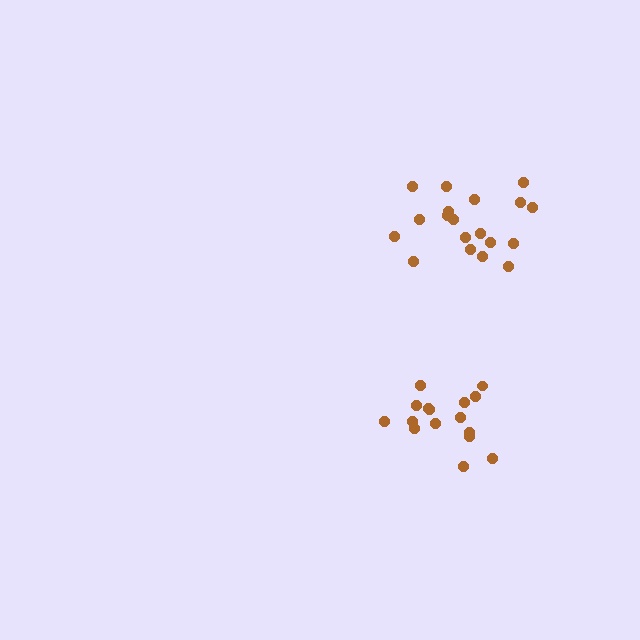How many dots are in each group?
Group 1: 19 dots, Group 2: 16 dots (35 total).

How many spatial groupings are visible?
There are 2 spatial groupings.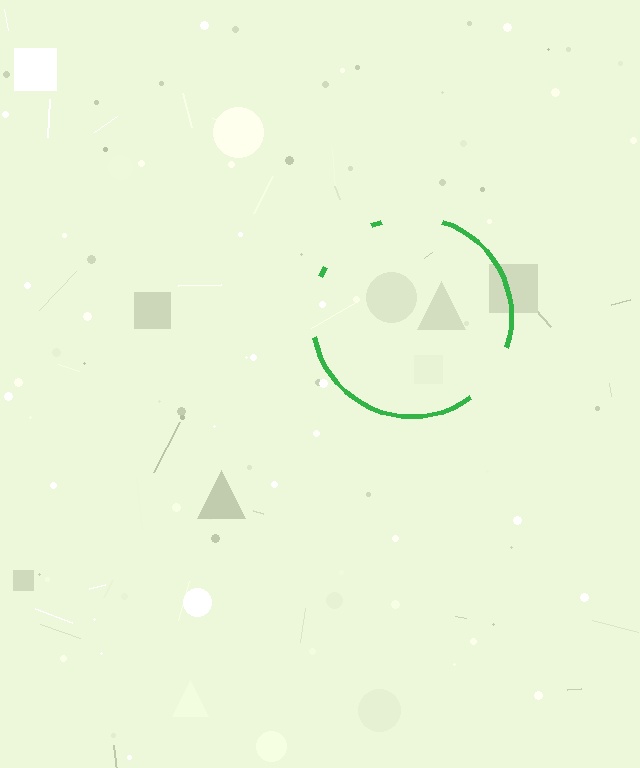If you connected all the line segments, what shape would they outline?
They would outline a circle.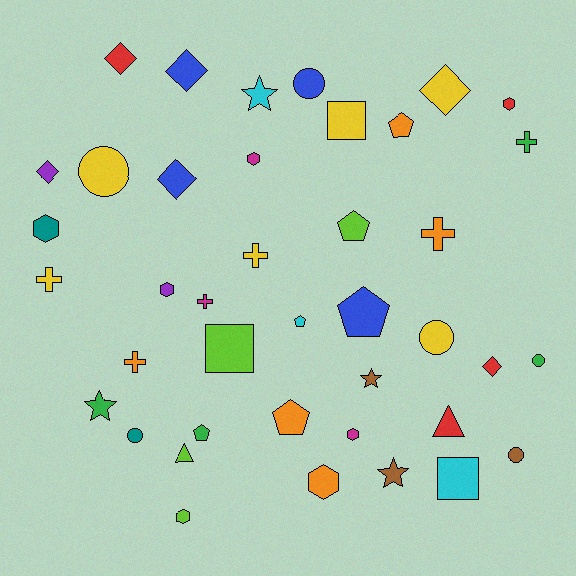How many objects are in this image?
There are 40 objects.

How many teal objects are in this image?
There are 2 teal objects.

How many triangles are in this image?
There are 2 triangles.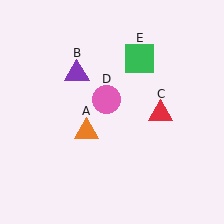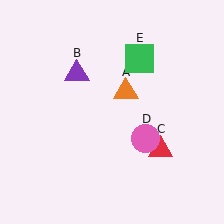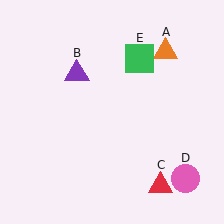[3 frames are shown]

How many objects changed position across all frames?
3 objects changed position: orange triangle (object A), red triangle (object C), pink circle (object D).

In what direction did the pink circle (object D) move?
The pink circle (object D) moved down and to the right.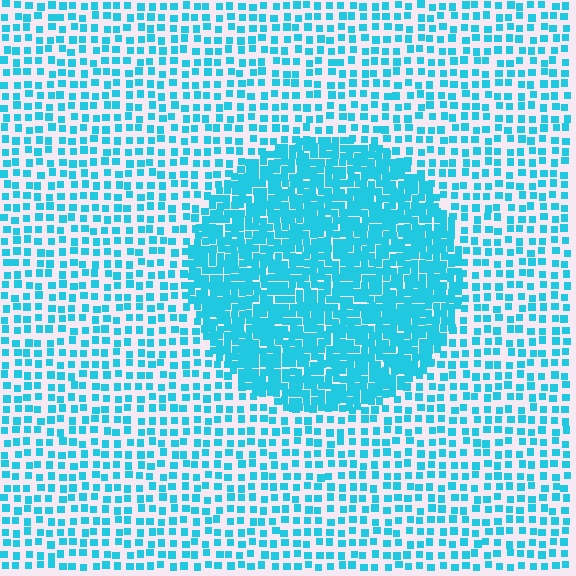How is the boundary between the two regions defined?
The boundary is defined by a change in element density (approximately 2.4x ratio). All elements are the same color, size, and shape.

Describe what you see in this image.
The image contains small cyan elements arranged at two different densities. A circle-shaped region is visible where the elements are more densely packed than the surrounding area.